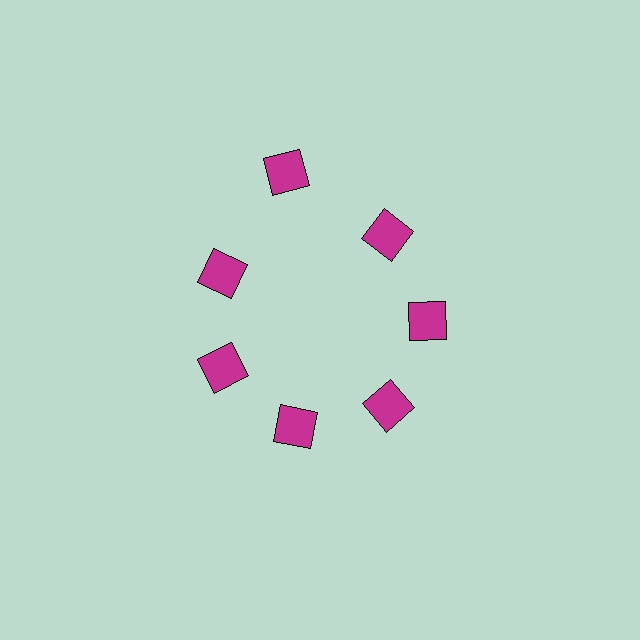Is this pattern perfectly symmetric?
No. The 7 magenta squares are arranged in a ring, but one element near the 12 o'clock position is pushed outward from the center, breaking the 7-fold rotational symmetry.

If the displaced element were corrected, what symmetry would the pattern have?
It would have 7-fold rotational symmetry — the pattern would map onto itself every 51 degrees.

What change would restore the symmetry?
The symmetry would be restored by moving it inward, back onto the ring so that all 7 squares sit at equal angles and equal distance from the center.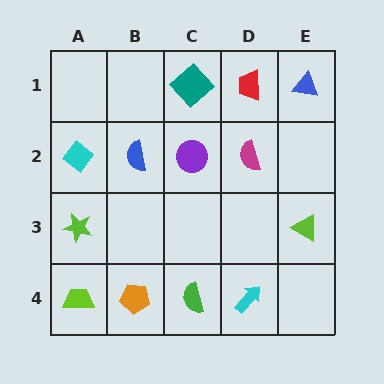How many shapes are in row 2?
4 shapes.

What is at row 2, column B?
A blue semicircle.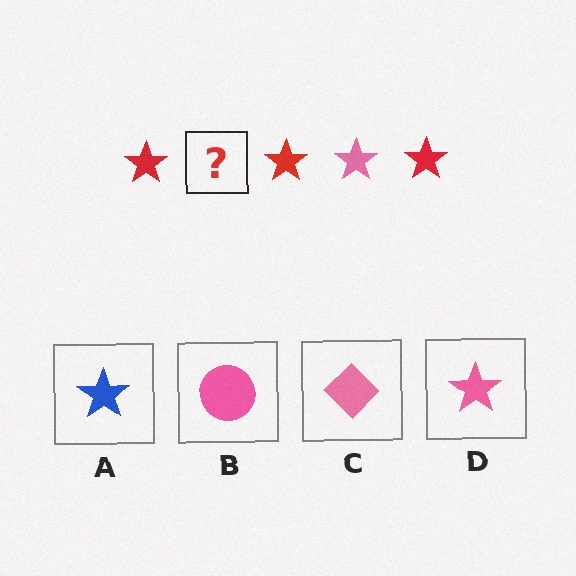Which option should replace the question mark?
Option D.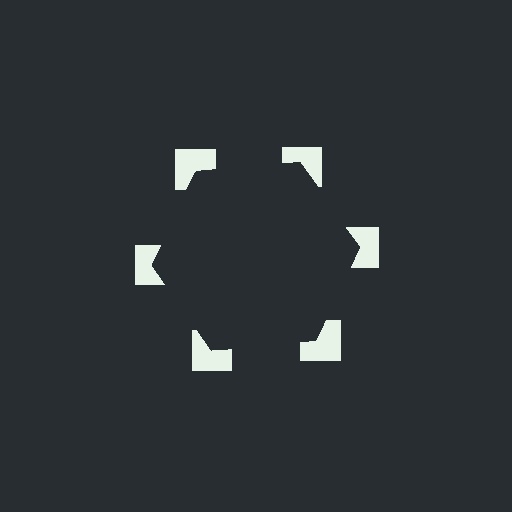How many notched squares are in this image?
There are 6 — one at each vertex of the illusory hexagon.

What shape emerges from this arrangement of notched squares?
An illusory hexagon — its edges are inferred from the aligned wedge cuts in the notched squares, not physically drawn.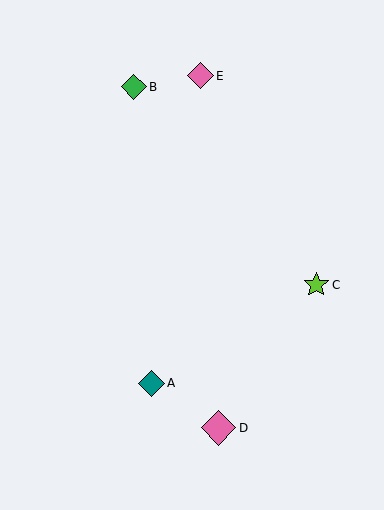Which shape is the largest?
The pink diamond (labeled D) is the largest.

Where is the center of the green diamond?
The center of the green diamond is at (134, 87).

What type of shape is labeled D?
Shape D is a pink diamond.